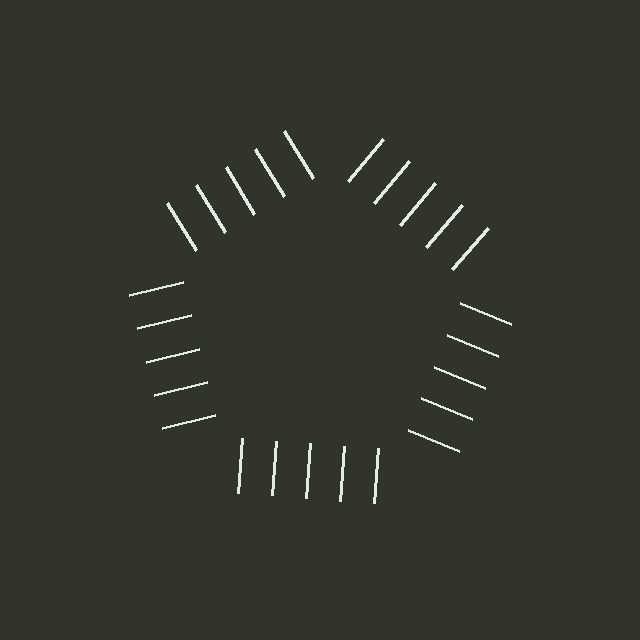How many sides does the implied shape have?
5 sides — the line-ends trace a pentagon.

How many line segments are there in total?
25 — 5 along each of the 5 edges.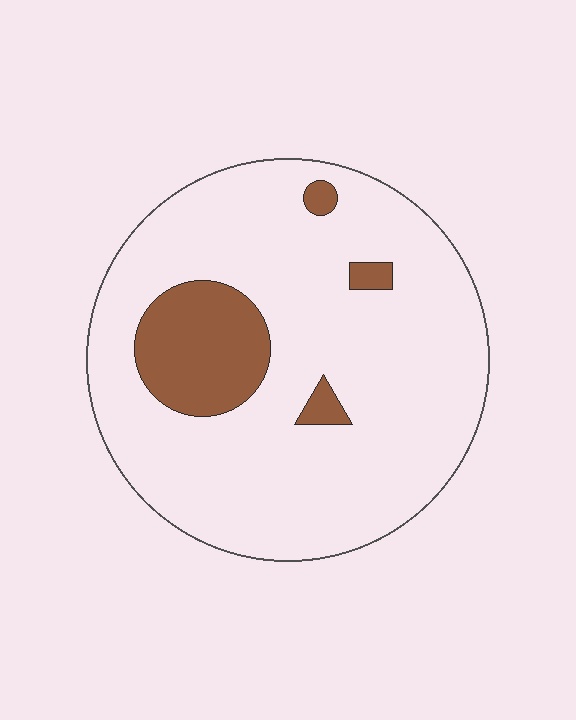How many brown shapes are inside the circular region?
4.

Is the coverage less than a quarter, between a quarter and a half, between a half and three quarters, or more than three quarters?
Less than a quarter.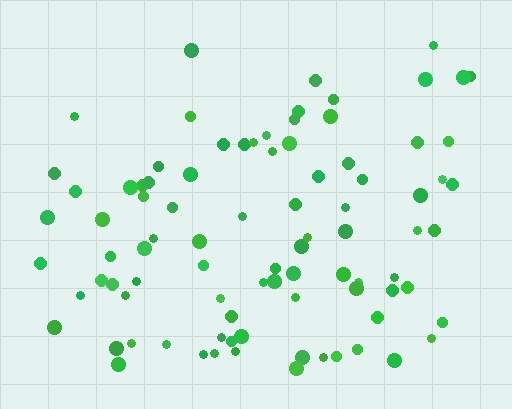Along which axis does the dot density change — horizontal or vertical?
Vertical.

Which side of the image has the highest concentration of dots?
The bottom.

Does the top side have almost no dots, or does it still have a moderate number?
Still a moderate number, just noticeably fewer than the bottom.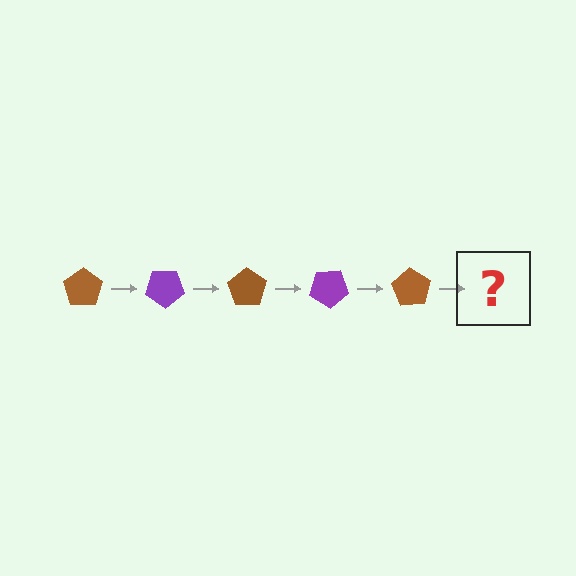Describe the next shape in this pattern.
It should be a purple pentagon, rotated 175 degrees from the start.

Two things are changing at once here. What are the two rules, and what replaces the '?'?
The two rules are that it rotates 35 degrees each step and the color cycles through brown and purple. The '?' should be a purple pentagon, rotated 175 degrees from the start.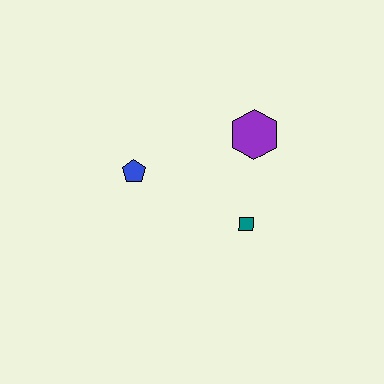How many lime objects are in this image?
There are no lime objects.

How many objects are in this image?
There are 3 objects.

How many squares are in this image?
There is 1 square.